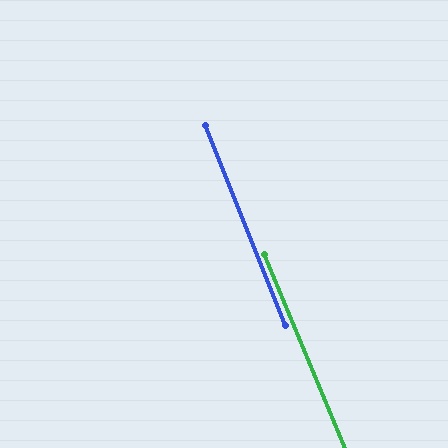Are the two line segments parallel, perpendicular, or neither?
Parallel — their directions differ by only 1.0°.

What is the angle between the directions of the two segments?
Approximately 1 degree.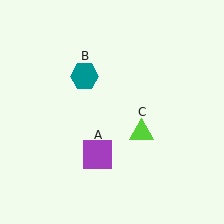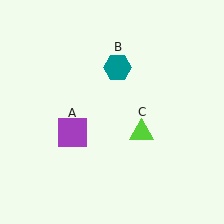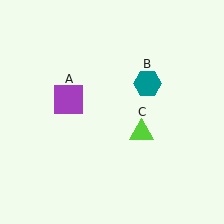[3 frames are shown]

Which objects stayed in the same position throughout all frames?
Lime triangle (object C) remained stationary.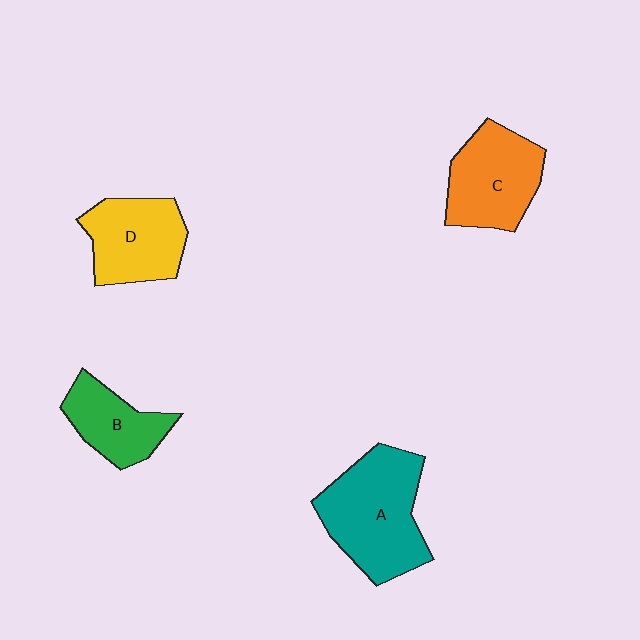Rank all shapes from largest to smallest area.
From largest to smallest: A (teal), C (orange), D (yellow), B (green).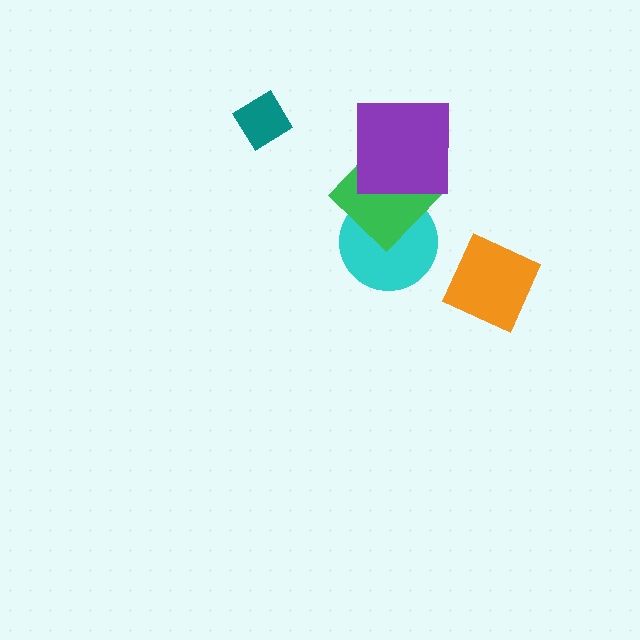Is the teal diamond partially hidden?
No, no other shape covers it.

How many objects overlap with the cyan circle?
1 object overlaps with the cyan circle.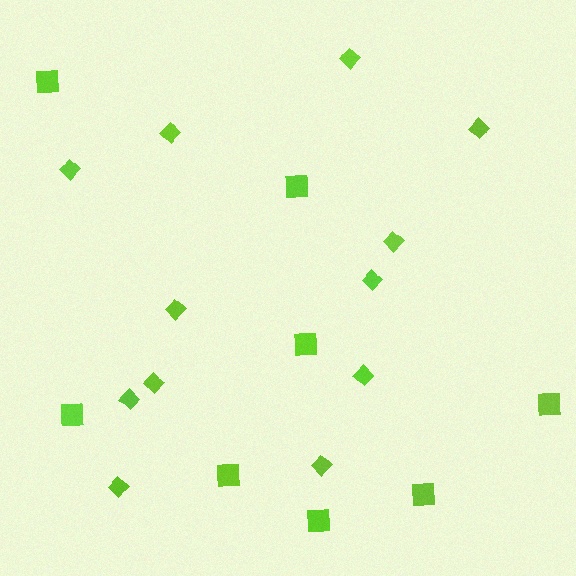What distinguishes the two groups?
There are 2 groups: one group of diamonds (12) and one group of squares (8).